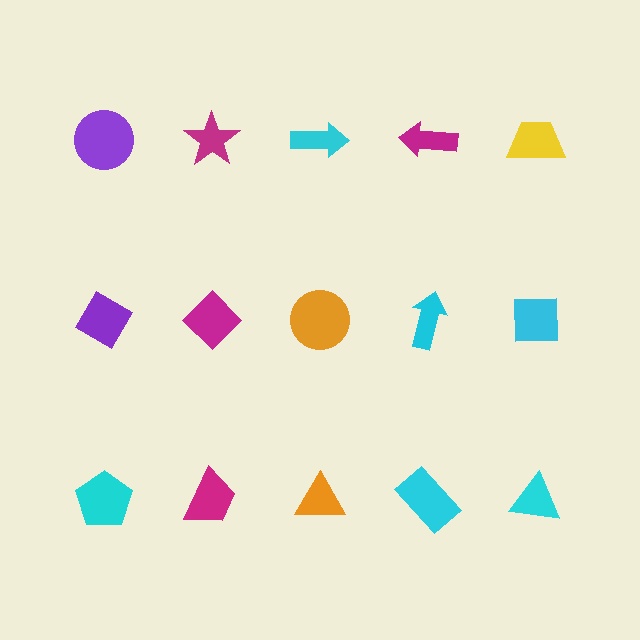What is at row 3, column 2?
A magenta trapezoid.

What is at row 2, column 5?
A cyan square.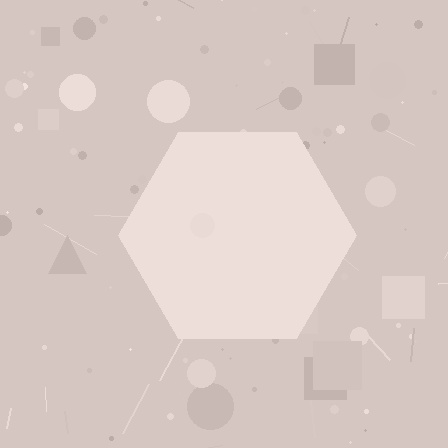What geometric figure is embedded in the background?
A hexagon is embedded in the background.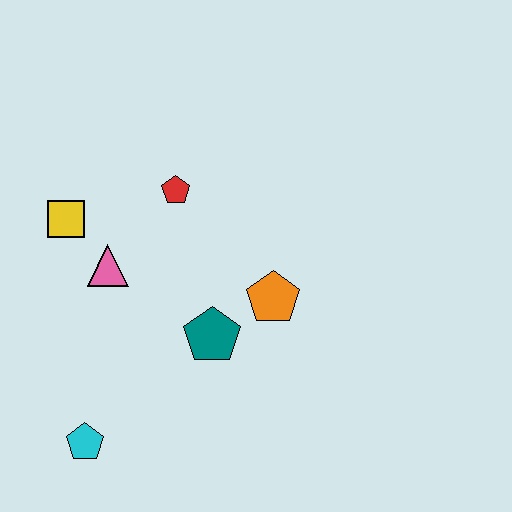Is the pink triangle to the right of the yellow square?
Yes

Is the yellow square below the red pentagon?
Yes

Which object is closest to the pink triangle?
The yellow square is closest to the pink triangle.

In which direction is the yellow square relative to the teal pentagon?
The yellow square is to the left of the teal pentagon.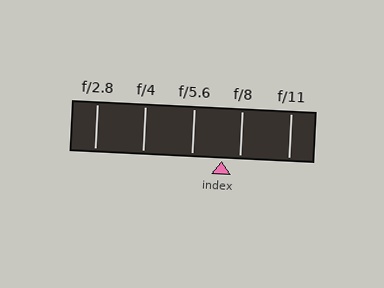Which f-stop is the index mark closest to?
The index mark is closest to f/8.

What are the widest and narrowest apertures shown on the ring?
The widest aperture shown is f/2.8 and the narrowest is f/11.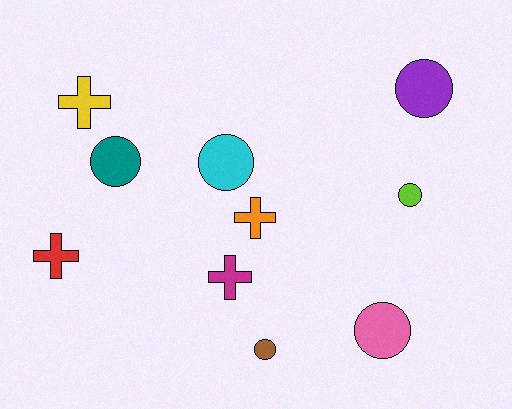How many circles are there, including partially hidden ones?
There are 6 circles.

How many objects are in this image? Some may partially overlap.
There are 10 objects.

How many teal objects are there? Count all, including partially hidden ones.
There is 1 teal object.